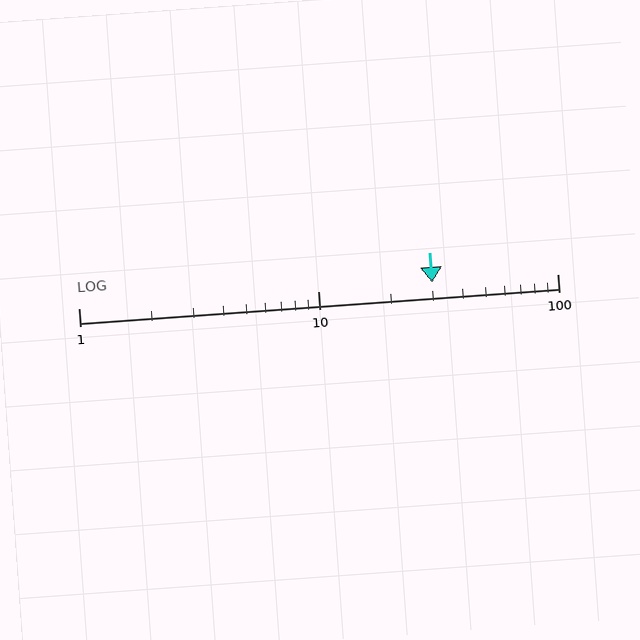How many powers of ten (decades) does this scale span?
The scale spans 2 decades, from 1 to 100.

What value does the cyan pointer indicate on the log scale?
The pointer indicates approximately 30.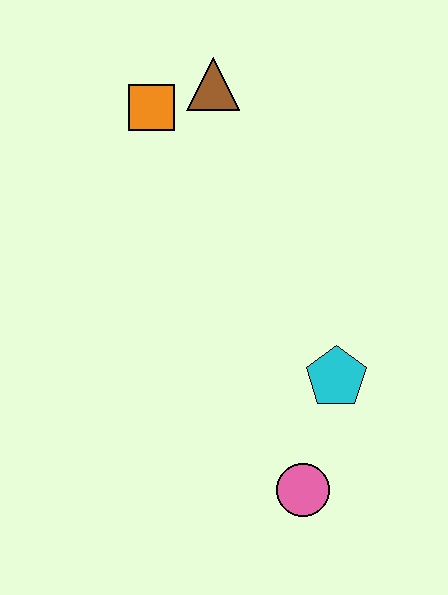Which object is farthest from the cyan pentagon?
The orange square is farthest from the cyan pentagon.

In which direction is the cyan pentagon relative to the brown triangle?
The cyan pentagon is below the brown triangle.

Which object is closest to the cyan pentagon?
The pink circle is closest to the cyan pentagon.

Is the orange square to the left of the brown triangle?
Yes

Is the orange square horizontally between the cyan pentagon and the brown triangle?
No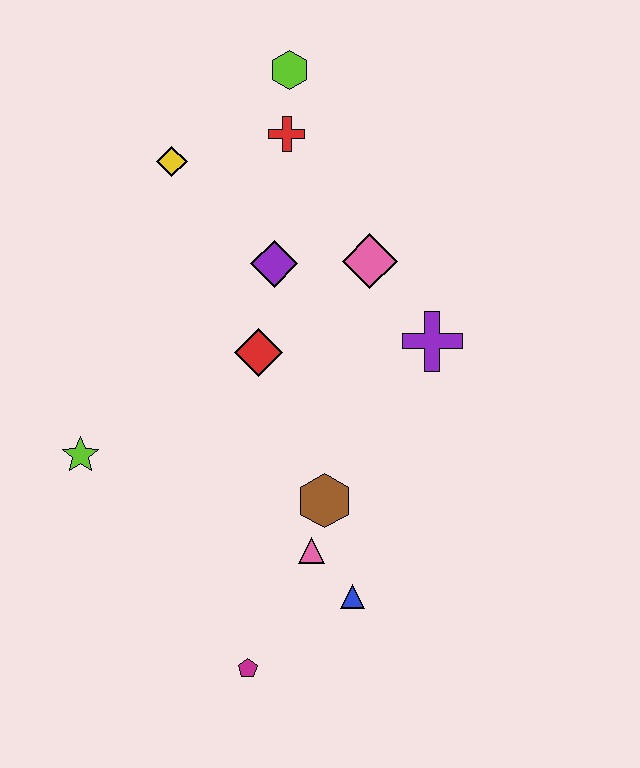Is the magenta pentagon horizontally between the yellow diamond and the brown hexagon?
Yes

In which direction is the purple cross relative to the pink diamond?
The purple cross is below the pink diamond.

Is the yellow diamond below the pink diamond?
No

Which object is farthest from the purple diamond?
The magenta pentagon is farthest from the purple diamond.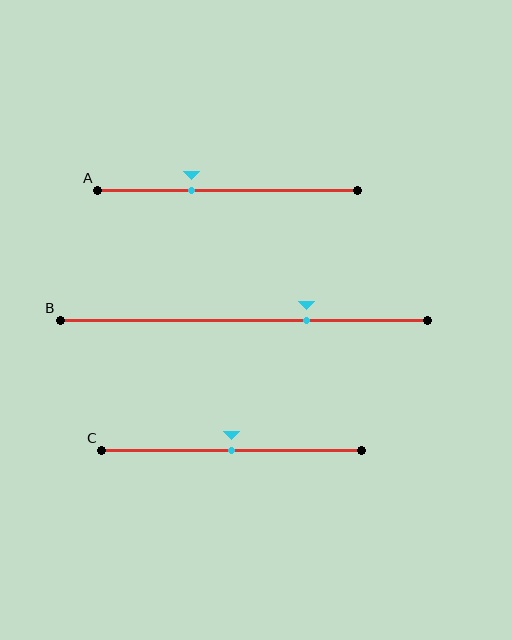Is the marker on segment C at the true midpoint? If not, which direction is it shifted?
Yes, the marker on segment C is at the true midpoint.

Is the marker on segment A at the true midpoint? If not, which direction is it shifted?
No, the marker on segment A is shifted to the left by about 14% of the segment length.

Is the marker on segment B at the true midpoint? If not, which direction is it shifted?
No, the marker on segment B is shifted to the right by about 17% of the segment length.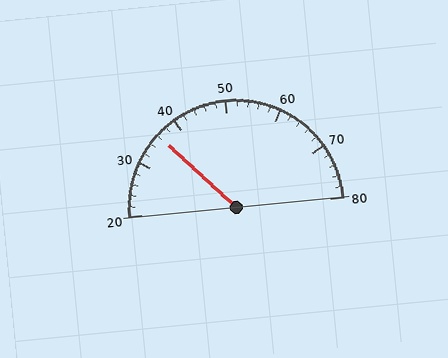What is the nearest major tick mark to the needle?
The nearest major tick mark is 40.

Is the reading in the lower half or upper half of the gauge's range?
The reading is in the lower half of the range (20 to 80).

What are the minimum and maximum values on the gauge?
The gauge ranges from 20 to 80.